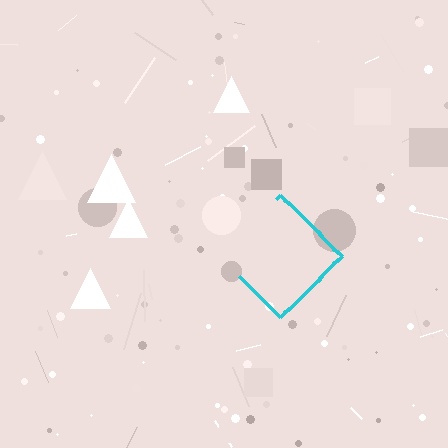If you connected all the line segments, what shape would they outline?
They would outline a diamond.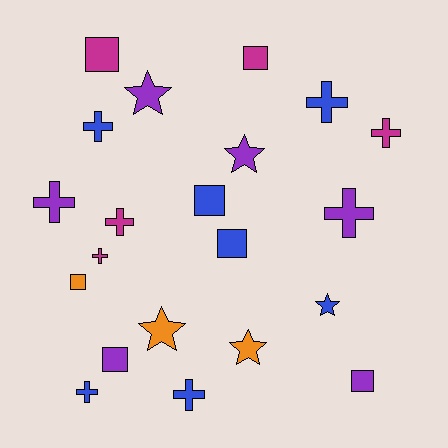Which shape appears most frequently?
Cross, with 9 objects.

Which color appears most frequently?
Blue, with 7 objects.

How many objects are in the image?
There are 21 objects.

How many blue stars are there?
There is 1 blue star.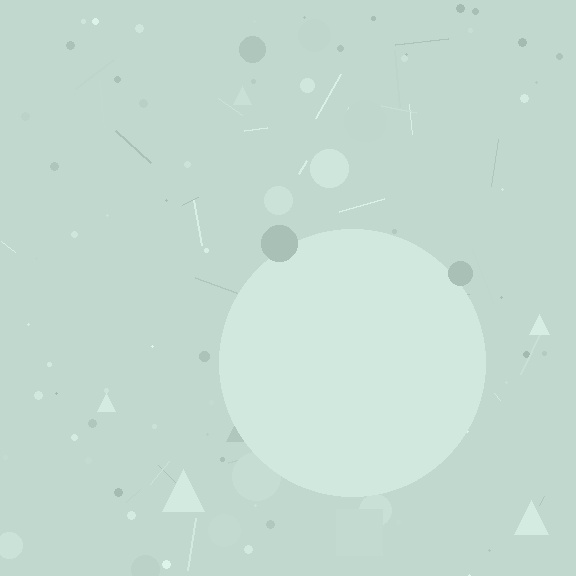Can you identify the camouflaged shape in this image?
The camouflaged shape is a circle.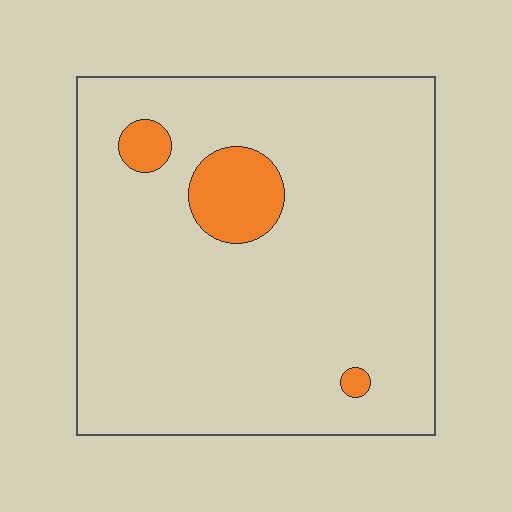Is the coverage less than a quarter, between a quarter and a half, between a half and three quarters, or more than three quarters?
Less than a quarter.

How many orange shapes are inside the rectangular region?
3.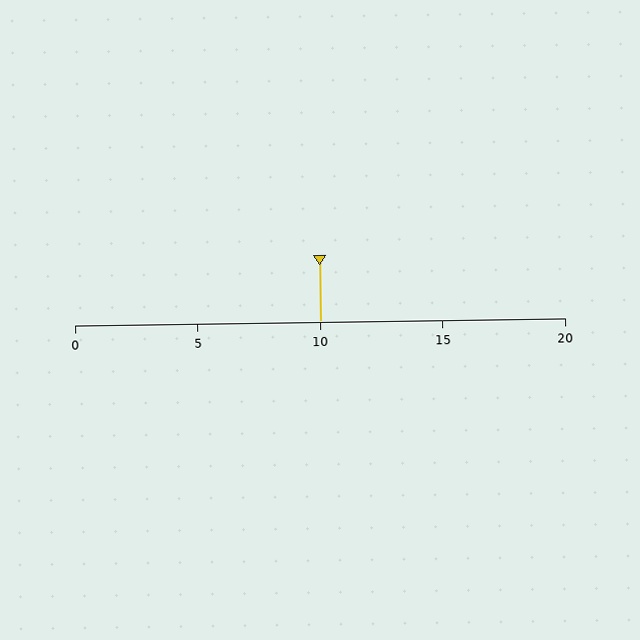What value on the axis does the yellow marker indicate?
The marker indicates approximately 10.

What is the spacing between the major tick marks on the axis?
The major ticks are spaced 5 apart.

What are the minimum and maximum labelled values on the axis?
The axis runs from 0 to 20.